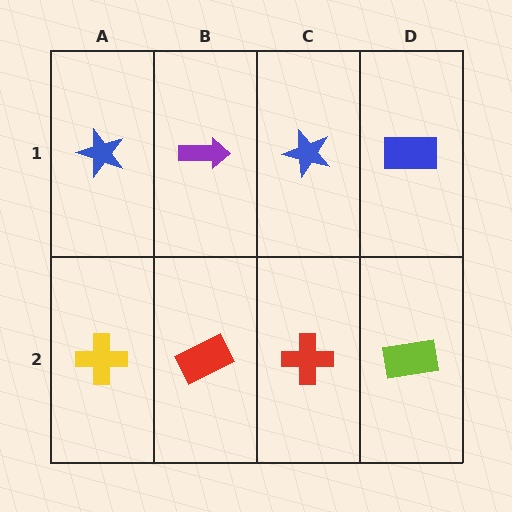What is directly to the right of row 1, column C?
A blue rectangle.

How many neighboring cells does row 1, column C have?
3.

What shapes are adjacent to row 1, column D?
A lime rectangle (row 2, column D), a blue star (row 1, column C).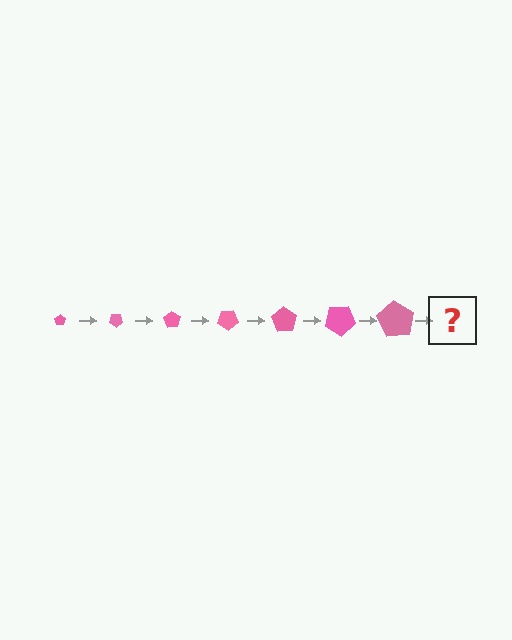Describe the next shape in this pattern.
It should be a pentagon, larger than the previous one and rotated 245 degrees from the start.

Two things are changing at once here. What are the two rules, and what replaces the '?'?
The two rules are that the pentagon grows larger each step and it rotates 35 degrees each step. The '?' should be a pentagon, larger than the previous one and rotated 245 degrees from the start.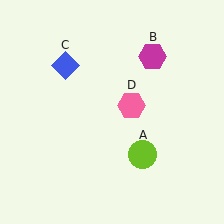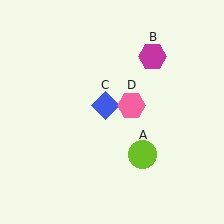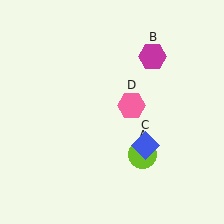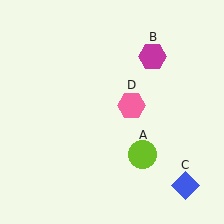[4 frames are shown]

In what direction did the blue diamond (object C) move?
The blue diamond (object C) moved down and to the right.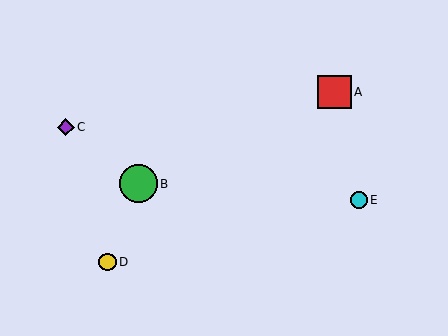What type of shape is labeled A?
Shape A is a red square.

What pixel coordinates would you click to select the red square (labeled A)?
Click at (334, 92) to select the red square A.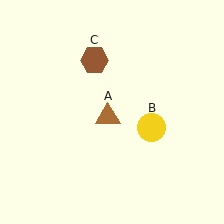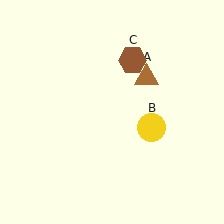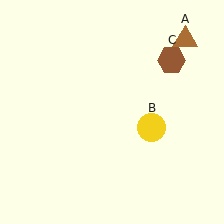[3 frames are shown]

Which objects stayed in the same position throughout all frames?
Yellow circle (object B) remained stationary.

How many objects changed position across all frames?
2 objects changed position: brown triangle (object A), brown hexagon (object C).